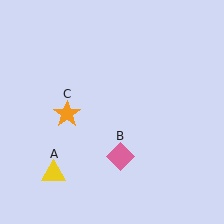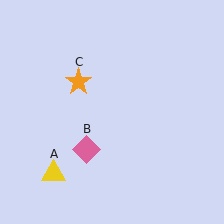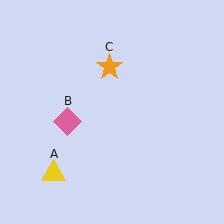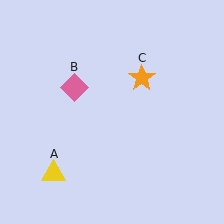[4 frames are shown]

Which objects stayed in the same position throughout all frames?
Yellow triangle (object A) remained stationary.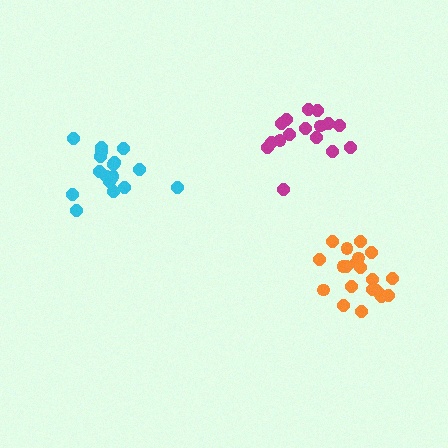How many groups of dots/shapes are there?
There are 3 groups.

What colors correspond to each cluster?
The clusters are colored: orange, cyan, magenta.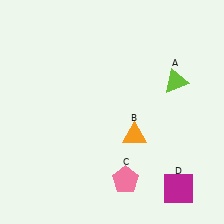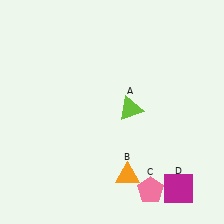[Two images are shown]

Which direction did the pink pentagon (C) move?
The pink pentagon (C) moved right.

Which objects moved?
The objects that moved are: the lime triangle (A), the orange triangle (B), the pink pentagon (C).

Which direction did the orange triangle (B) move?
The orange triangle (B) moved down.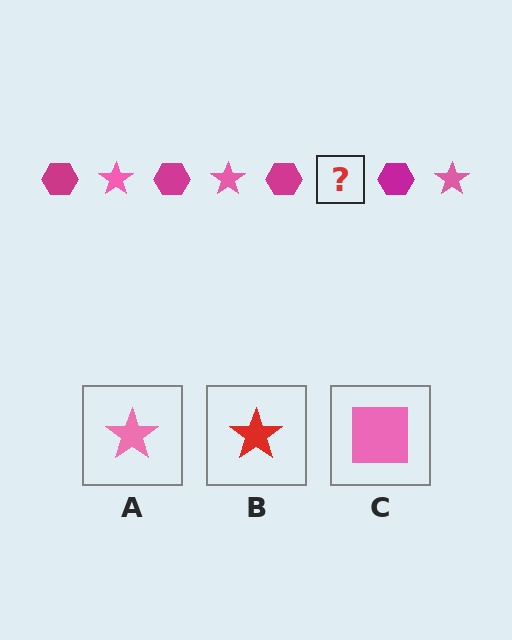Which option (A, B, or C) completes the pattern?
A.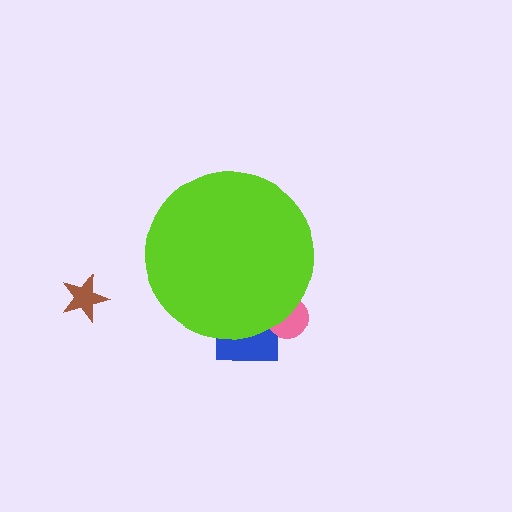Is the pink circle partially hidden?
Yes, the pink circle is partially hidden behind the lime circle.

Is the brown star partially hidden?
No, the brown star is fully visible.